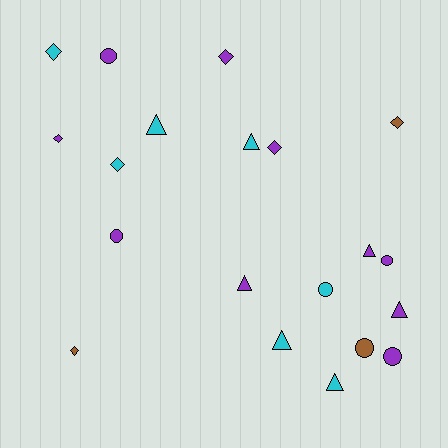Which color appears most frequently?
Purple, with 10 objects.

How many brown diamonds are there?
There are 2 brown diamonds.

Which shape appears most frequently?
Diamond, with 7 objects.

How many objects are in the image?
There are 20 objects.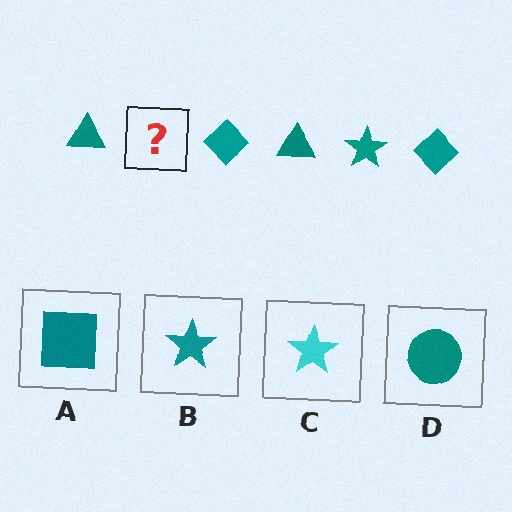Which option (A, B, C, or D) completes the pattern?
B.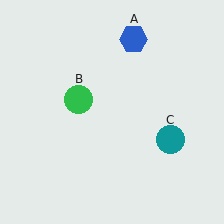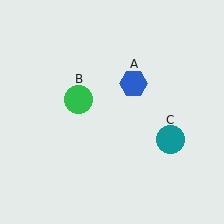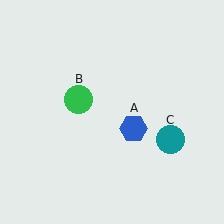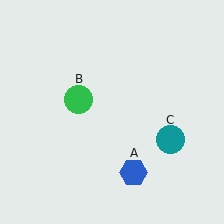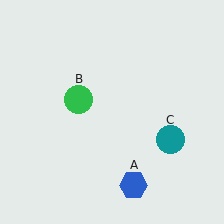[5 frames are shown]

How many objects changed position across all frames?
1 object changed position: blue hexagon (object A).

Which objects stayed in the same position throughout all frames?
Green circle (object B) and teal circle (object C) remained stationary.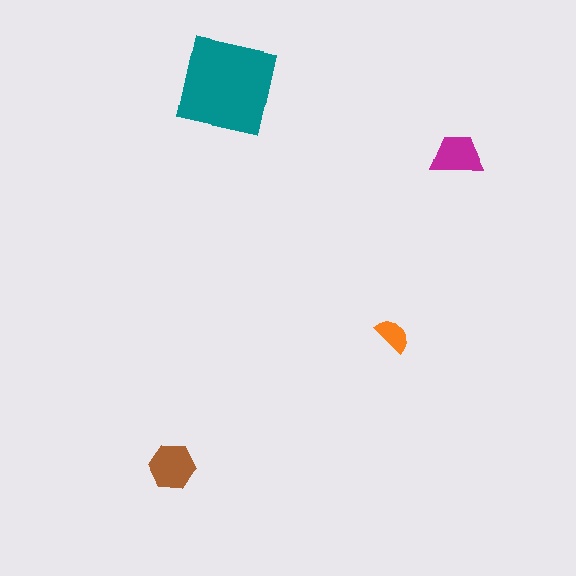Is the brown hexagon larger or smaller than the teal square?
Smaller.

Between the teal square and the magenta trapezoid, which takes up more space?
The teal square.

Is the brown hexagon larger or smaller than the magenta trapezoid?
Larger.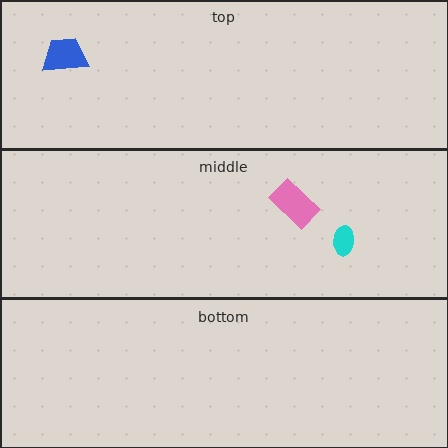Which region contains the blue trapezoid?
The top region.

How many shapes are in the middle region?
2.